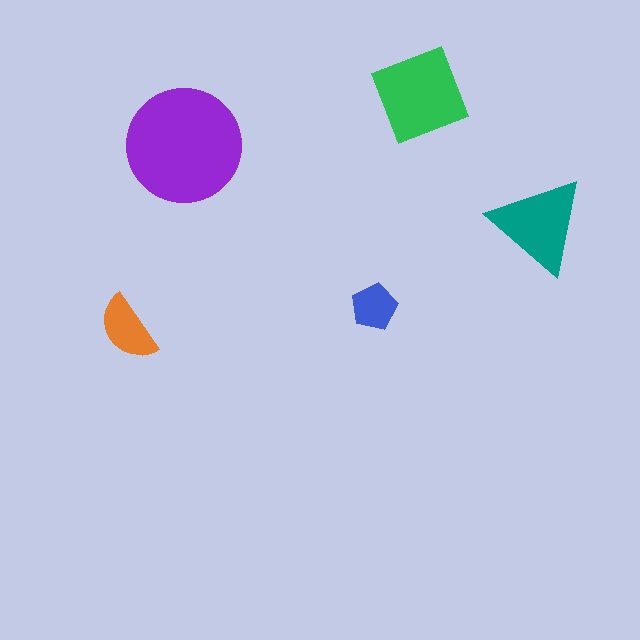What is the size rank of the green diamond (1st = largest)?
2nd.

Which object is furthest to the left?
The orange semicircle is leftmost.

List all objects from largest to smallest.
The purple circle, the green diamond, the teal triangle, the orange semicircle, the blue pentagon.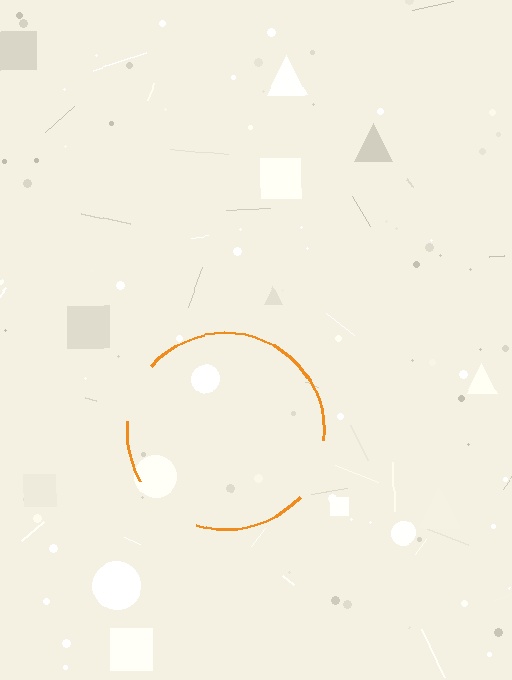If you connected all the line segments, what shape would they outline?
They would outline a circle.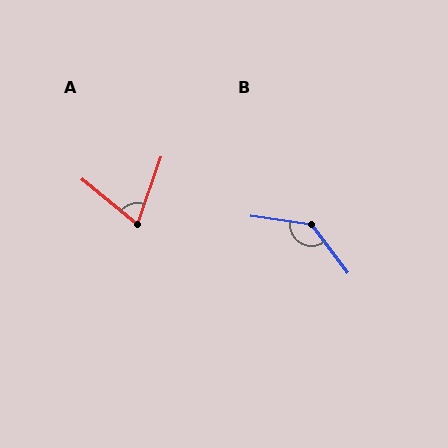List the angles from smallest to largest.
A (70°), B (135°).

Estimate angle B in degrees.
Approximately 135 degrees.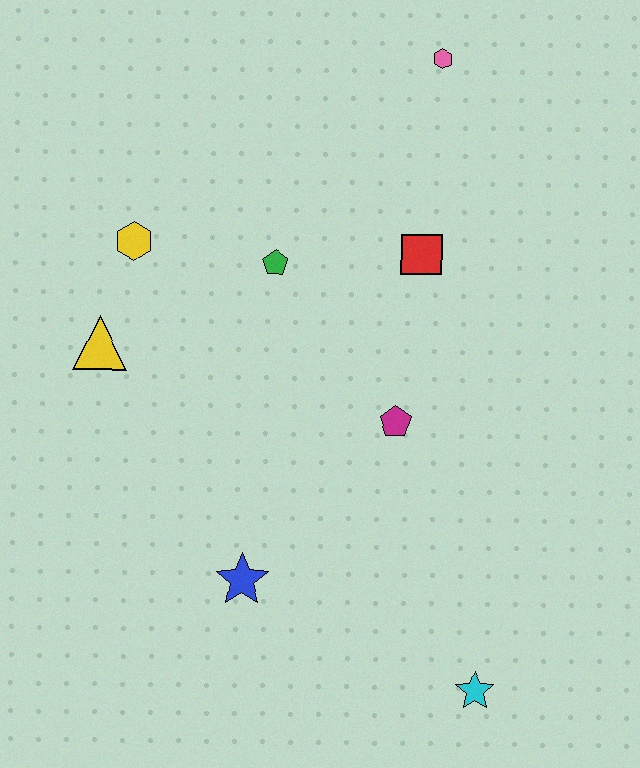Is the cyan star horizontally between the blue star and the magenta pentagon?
No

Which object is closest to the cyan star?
The blue star is closest to the cyan star.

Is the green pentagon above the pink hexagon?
No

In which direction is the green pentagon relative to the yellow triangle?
The green pentagon is to the right of the yellow triangle.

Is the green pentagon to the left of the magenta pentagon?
Yes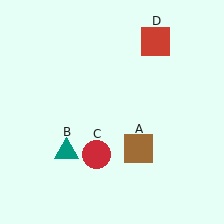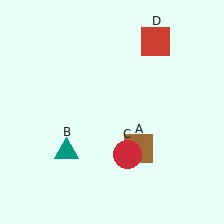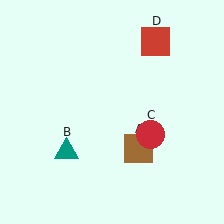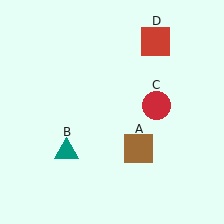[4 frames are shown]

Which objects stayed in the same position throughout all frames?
Brown square (object A) and teal triangle (object B) and red square (object D) remained stationary.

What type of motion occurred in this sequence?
The red circle (object C) rotated counterclockwise around the center of the scene.